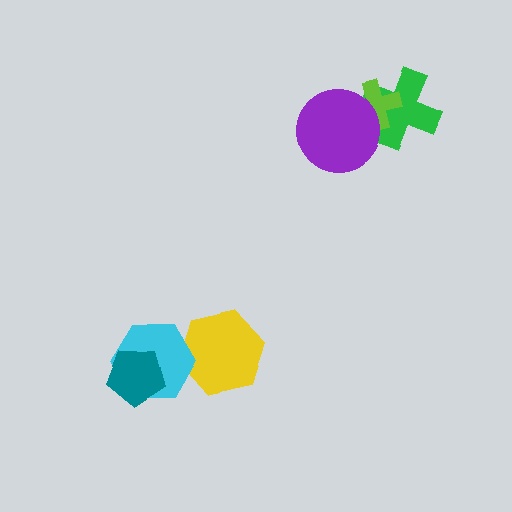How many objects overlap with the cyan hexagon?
2 objects overlap with the cyan hexagon.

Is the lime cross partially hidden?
Yes, it is partially covered by another shape.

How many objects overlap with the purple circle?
2 objects overlap with the purple circle.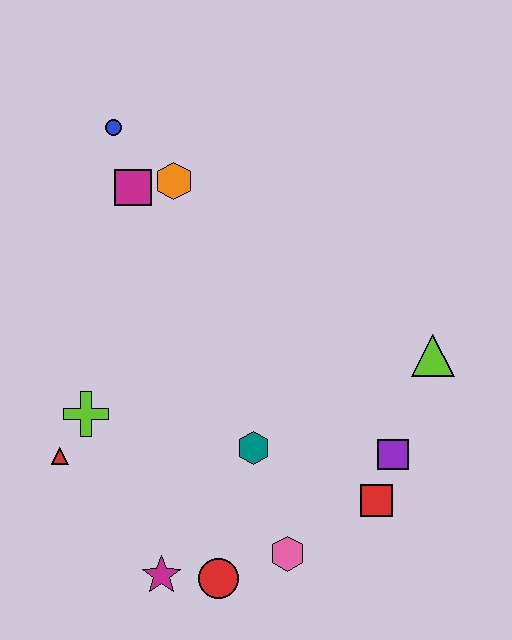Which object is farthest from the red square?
The blue circle is farthest from the red square.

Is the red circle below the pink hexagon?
Yes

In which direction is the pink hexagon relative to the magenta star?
The pink hexagon is to the right of the magenta star.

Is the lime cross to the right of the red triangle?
Yes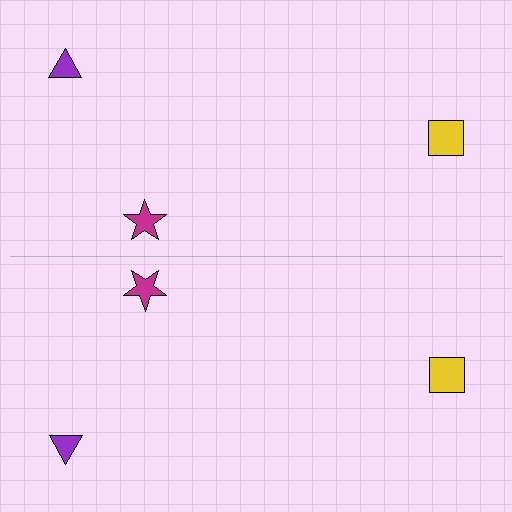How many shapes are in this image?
There are 6 shapes in this image.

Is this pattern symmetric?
Yes, this pattern has bilateral (reflection) symmetry.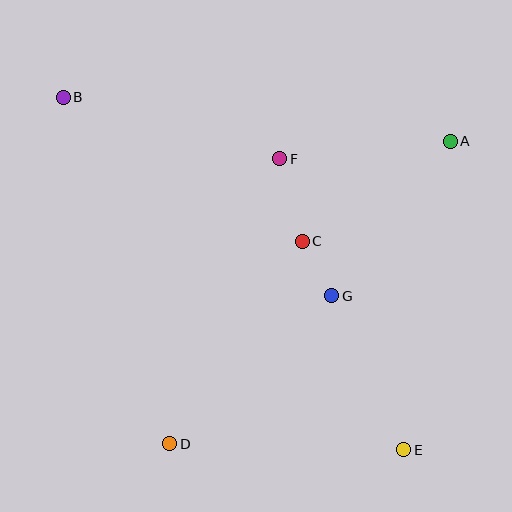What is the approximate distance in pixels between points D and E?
The distance between D and E is approximately 234 pixels.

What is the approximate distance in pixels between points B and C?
The distance between B and C is approximately 279 pixels.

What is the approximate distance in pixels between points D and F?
The distance between D and F is approximately 305 pixels.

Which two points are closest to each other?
Points C and G are closest to each other.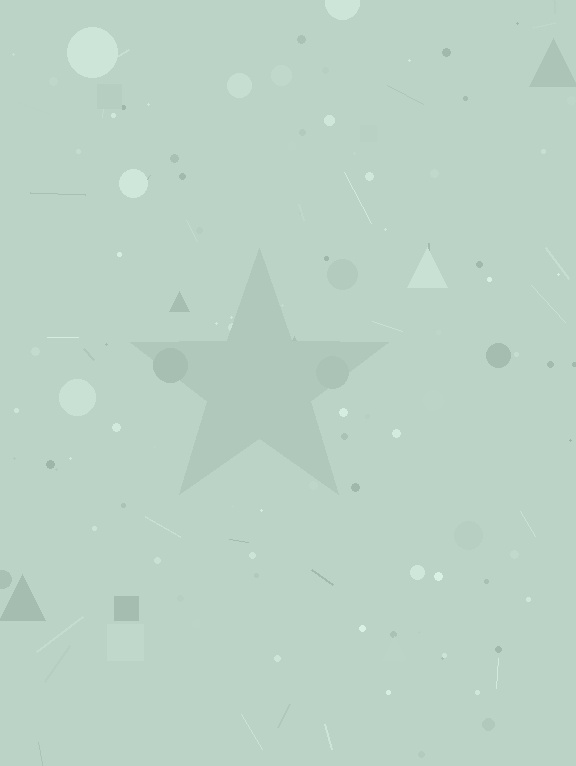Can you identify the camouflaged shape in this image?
The camouflaged shape is a star.